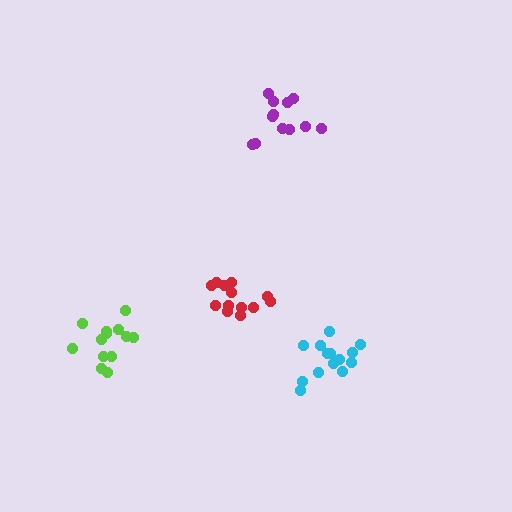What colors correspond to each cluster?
The clusters are colored: red, purple, cyan, lime.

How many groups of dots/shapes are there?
There are 4 groups.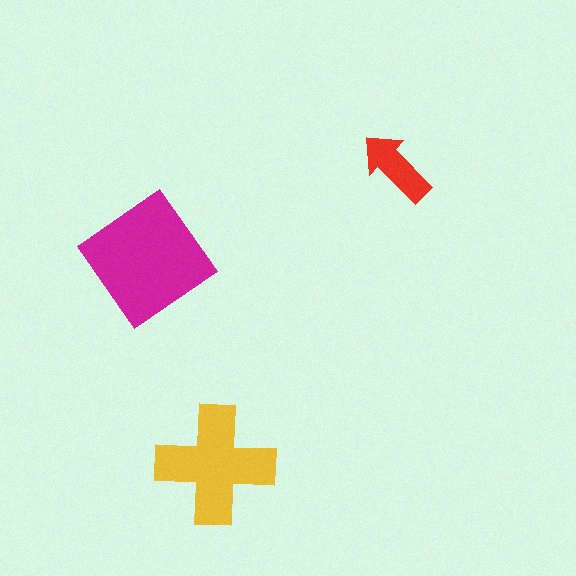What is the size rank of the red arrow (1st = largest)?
3rd.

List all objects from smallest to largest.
The red arrow, the yellow cross, the magenta diamond.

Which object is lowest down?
The yellow cross is bottommost.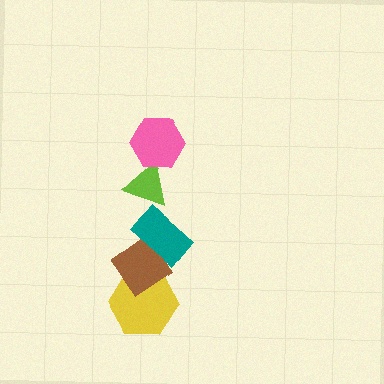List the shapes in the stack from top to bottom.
From top to bottom: the pink hexagon, the lime triangle, the teal rectangle, the brown diamond, the yellow hexagon.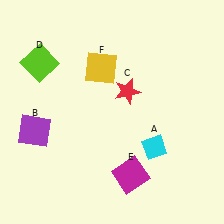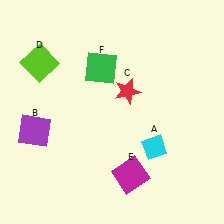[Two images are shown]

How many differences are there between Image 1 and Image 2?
There is 1 difference between the two images.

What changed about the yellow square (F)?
In Image 1, F is yellow. In Image 2, it changed to green.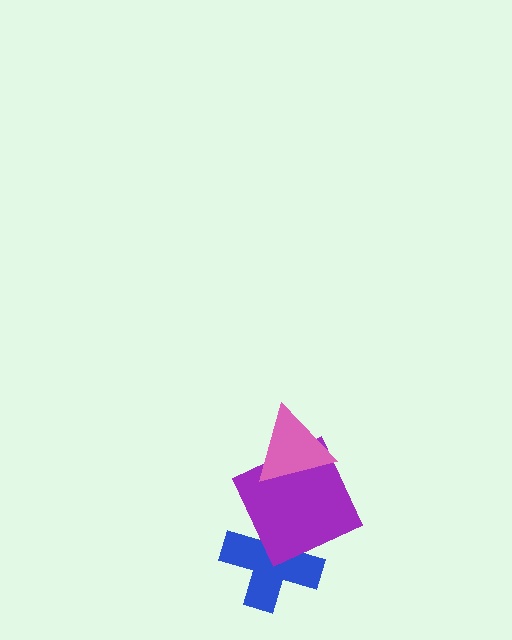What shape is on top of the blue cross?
The purple square is on top of the blue cross.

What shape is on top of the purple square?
The pink triangle is on top of the purple square.